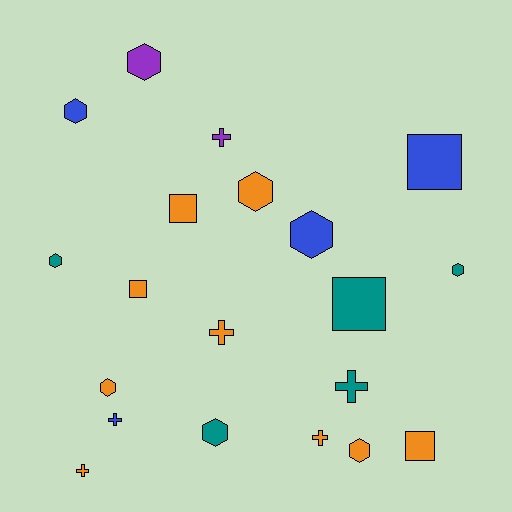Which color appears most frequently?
Orange, with 9 objects.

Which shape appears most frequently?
Hexagon, with 9 objects.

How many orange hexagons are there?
There are 3 orange hexagons.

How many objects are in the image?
There are 20 objects.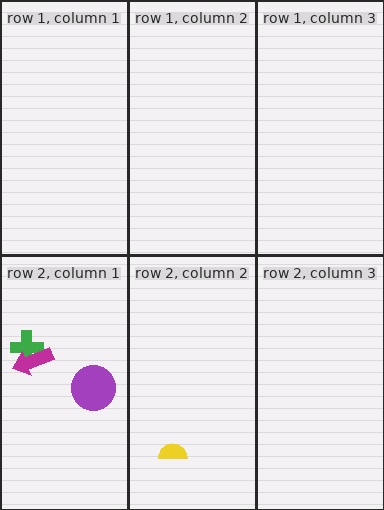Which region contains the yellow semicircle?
The row 2, column 2 region.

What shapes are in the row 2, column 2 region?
The yellow semicircle.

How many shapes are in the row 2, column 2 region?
1.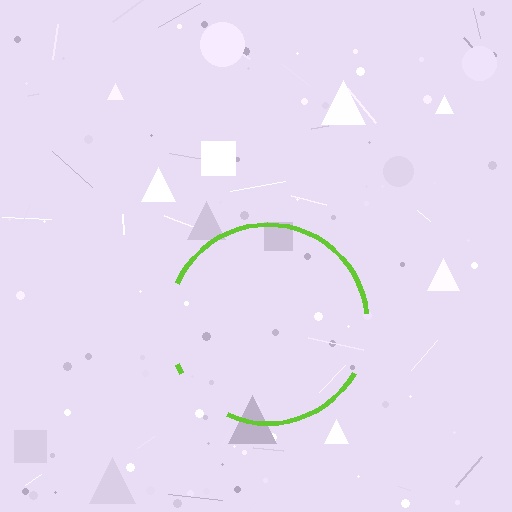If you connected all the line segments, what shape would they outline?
They would outline a circle.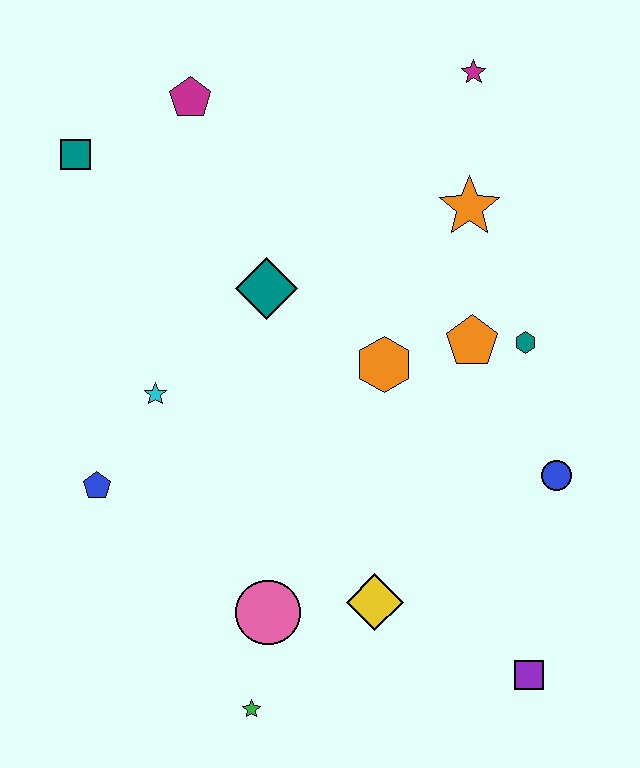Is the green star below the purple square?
Yes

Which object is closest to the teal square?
The magenta pentagon is closest to the teal square.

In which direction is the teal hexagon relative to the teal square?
The teal hexagon is to the right of the teal square.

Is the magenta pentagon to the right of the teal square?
Yes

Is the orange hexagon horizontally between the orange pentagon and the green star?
Yes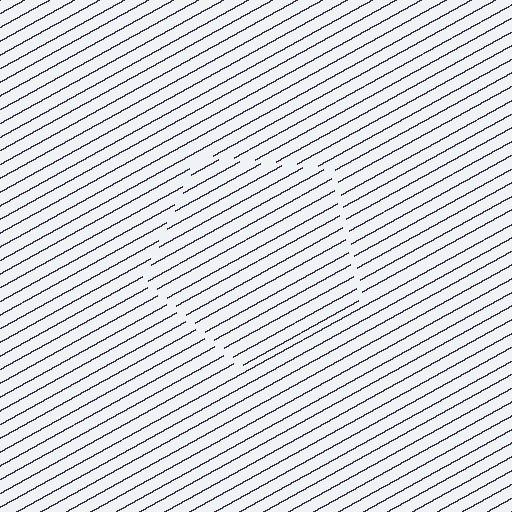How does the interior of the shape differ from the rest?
The interior of the shape contains the same grating, shifted by half a period — the contour is defined by the phase discontinuity where line-ends from the inner and outer gratings abut.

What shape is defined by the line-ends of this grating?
An illusory pentagon. The interior of the shape contains the same grating, shifted by half a period — the contour is defined by the phase discontinuity where line-ends from the inner and outer gratings abut.